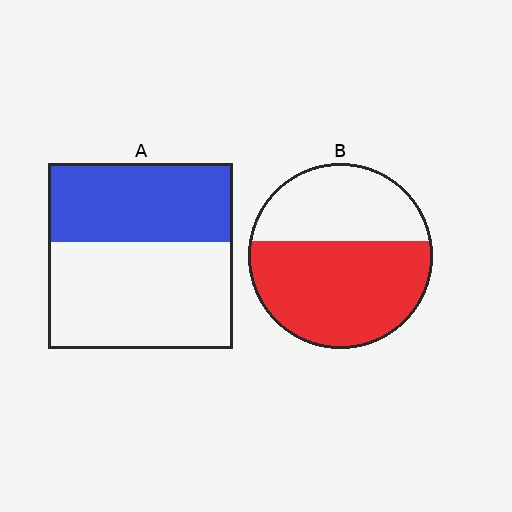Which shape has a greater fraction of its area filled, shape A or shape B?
Shape B.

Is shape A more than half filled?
No.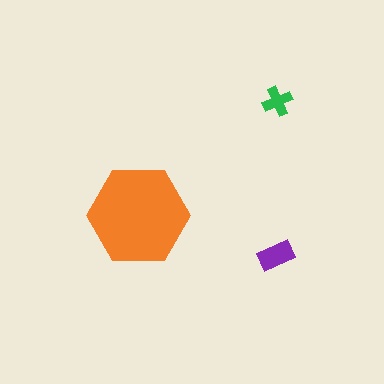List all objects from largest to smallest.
The orange hexagon, the purple rectangle, the green cross.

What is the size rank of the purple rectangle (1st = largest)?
2nd.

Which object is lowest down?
The purple rectangle is bottommost.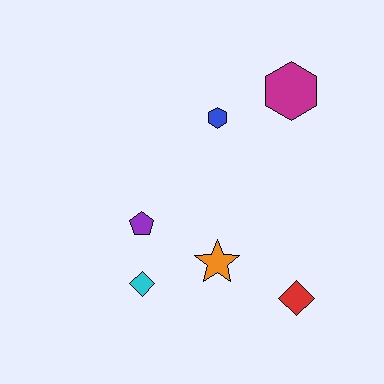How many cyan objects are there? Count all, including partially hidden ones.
There is 1 cyan object.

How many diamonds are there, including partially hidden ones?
There are 2 diamonds.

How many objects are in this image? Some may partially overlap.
There are 6 objects.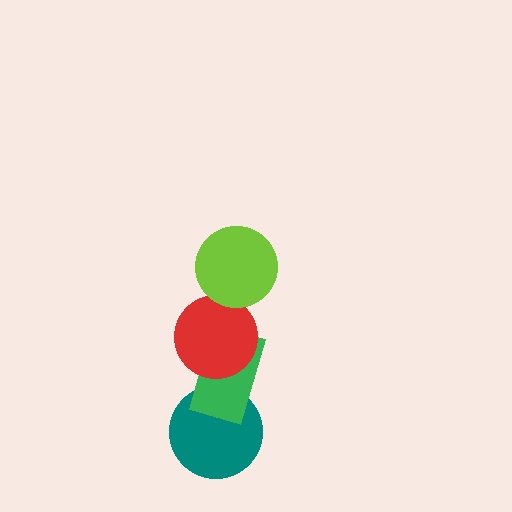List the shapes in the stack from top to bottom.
From top to bottom: the lime circle, the red circle, the green rectangle, the teal circle.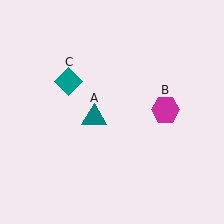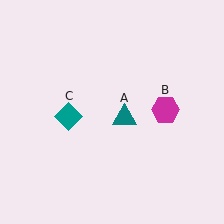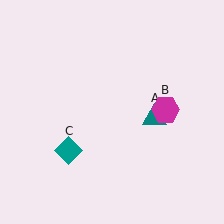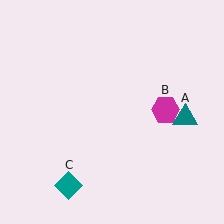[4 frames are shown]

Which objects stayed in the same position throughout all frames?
Magenta hexagon (object B) remained stationary.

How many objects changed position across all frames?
2 objects changed position: teal triangle (object A), teal diamond (object C).